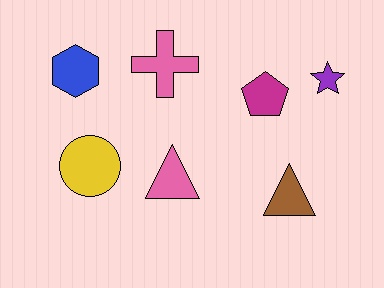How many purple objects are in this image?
There is 1 purple object.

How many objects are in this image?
There are 7 objects.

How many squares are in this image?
There are no squares.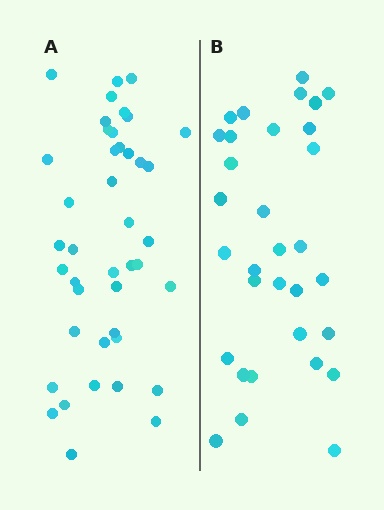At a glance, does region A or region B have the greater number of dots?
Region A (the left region) has more dots.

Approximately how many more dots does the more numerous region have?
Region A has roughly 10 or so more dots than region B.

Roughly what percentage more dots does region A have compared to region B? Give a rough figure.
About 30% more.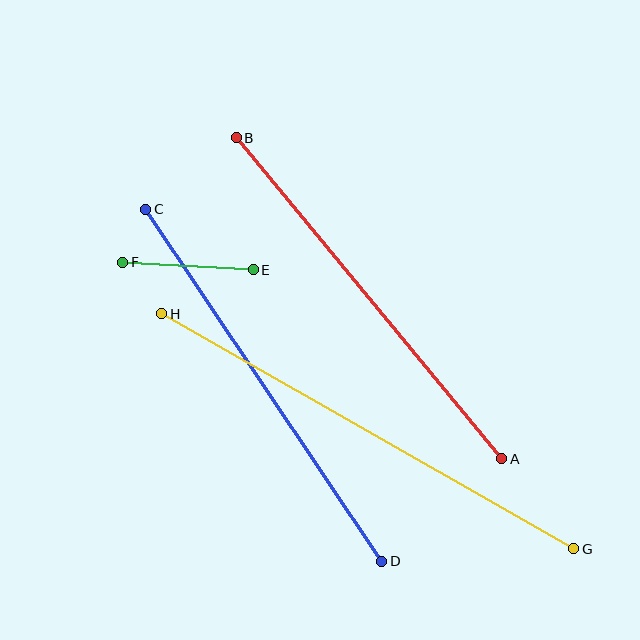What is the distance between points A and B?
The distance is approximately 417 pixels.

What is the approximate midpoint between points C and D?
The midpoint is at approximately (264, 385) pixels.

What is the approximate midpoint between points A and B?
The midpoint is at approximately (369, 298) pixels.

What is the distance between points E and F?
The distance is approximately 131 pixels.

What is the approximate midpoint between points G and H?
The midpoint is at approximately (368, 431) pixels.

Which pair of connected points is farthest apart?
Points G and H are farthest apart.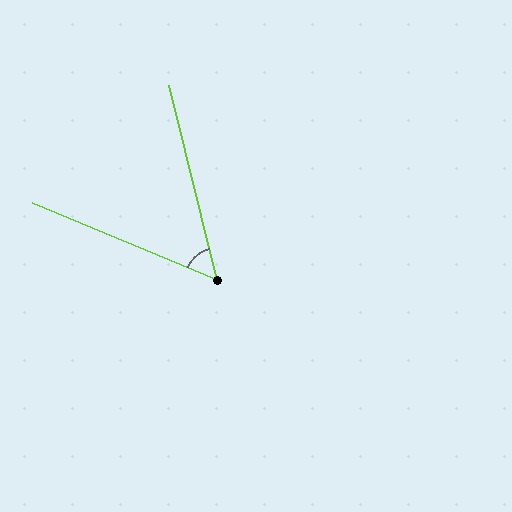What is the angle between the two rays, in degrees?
Approximately 54 degrees.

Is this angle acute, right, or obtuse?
It is acute.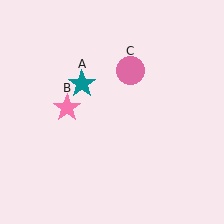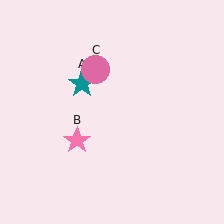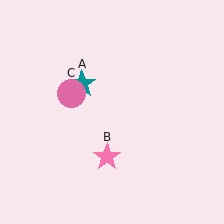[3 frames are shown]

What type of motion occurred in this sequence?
The pink star (object B), pink circle (object C) rotated counterclockwise around the center of the scene.